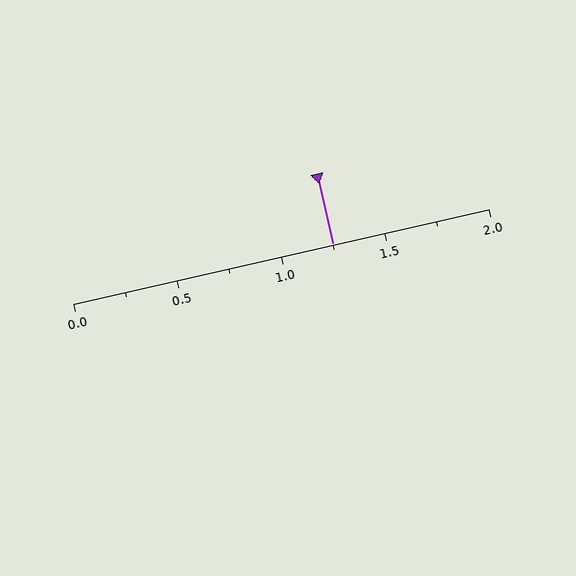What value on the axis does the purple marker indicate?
The marker indicates approximately 1.25.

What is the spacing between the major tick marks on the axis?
The major ticks are spaced 0.5 apart.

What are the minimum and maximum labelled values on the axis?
The axis runs from 0.0 to 2.0.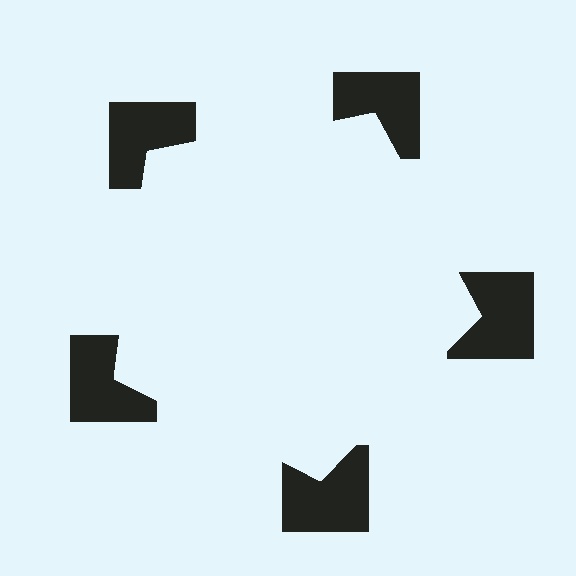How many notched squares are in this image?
There are 5 — one at each vertex of the illusory pentagon.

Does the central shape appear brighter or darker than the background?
It typically appears slightly brighter than the background, even though no actual brightness change is drawn.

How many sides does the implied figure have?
5 sides.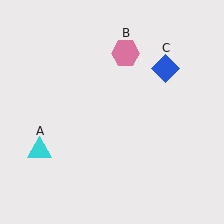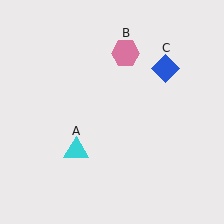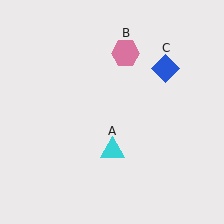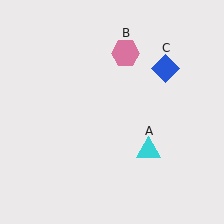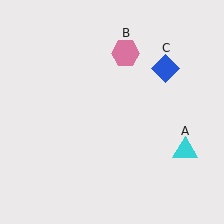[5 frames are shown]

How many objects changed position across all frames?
1 object changed position: cyan triangle (object A).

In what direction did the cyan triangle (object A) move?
The cyan triangle (object A) moved right.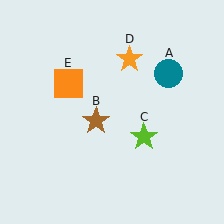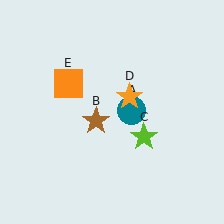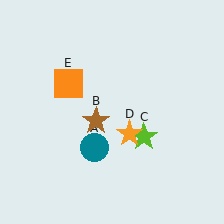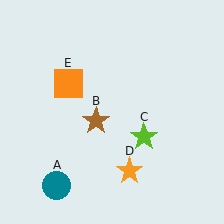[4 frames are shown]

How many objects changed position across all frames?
2 objects changed position: teal circle (object A), orange star (object D).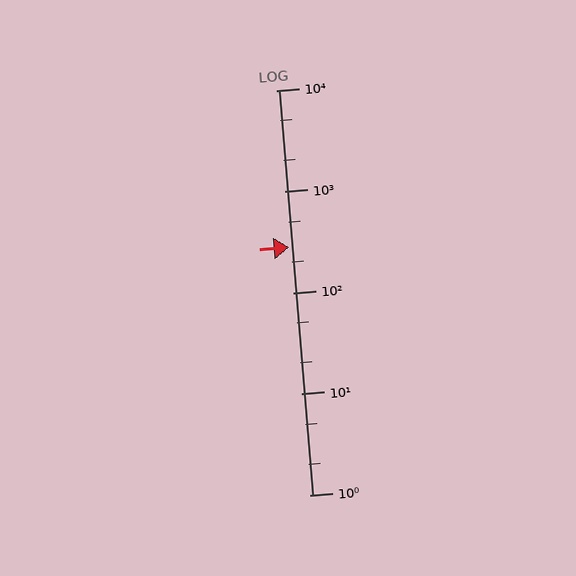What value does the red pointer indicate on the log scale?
The pointer indicates approximately 280.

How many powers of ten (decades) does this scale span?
The scale spans 4 decades, from 1 to 10000.